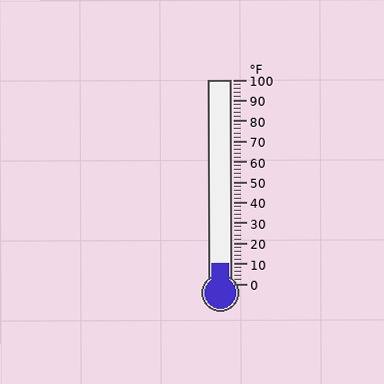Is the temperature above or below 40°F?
The temperature is below 40°F.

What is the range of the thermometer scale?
The thermometer scale ranges from 0°F to 100°F.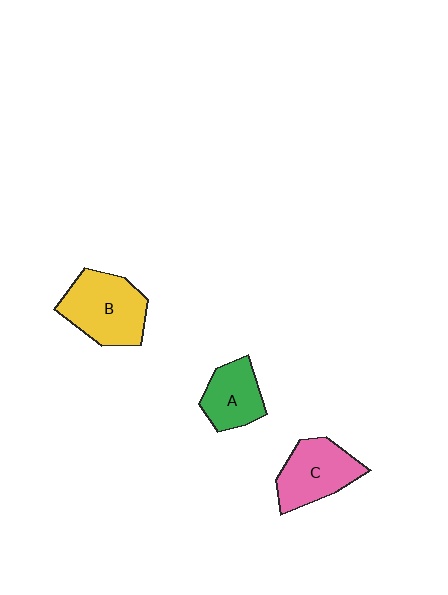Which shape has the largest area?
Shape B (yellow).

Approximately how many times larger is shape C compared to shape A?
Approximately 1.3 times.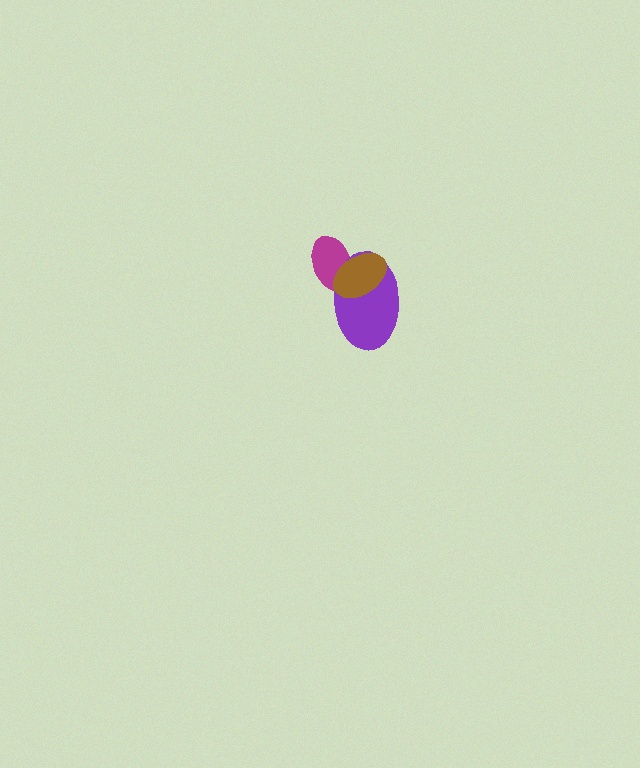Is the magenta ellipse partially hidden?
Yes, it is partially covered by another shape.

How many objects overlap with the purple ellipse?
2 objects overlap with the purple ellipse.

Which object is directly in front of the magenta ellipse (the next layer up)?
The purple ellipse is directly in front of the magenta ellipse.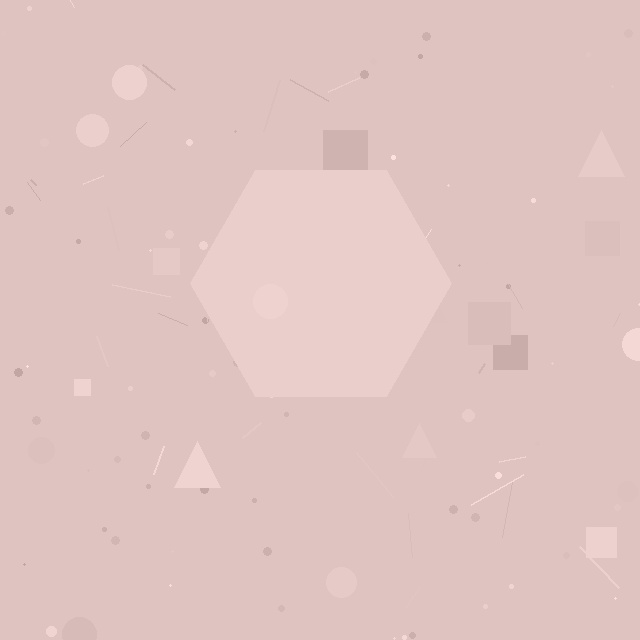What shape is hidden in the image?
A hexagon is hidden in the image.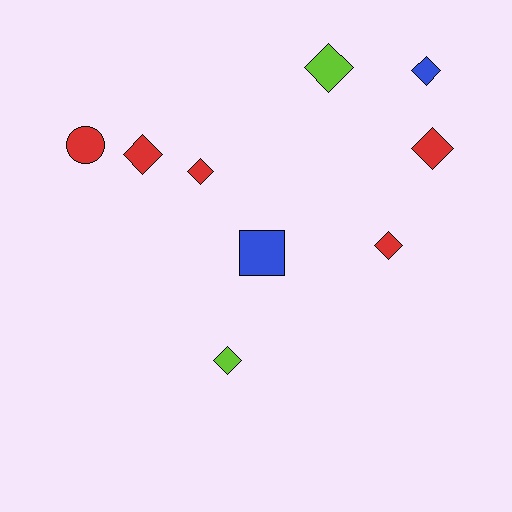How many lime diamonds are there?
There are 2 lime diamonds.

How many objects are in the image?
There are 9 objects.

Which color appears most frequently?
Red, with 5 objects.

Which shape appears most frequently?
Diamond, with 7 objects.